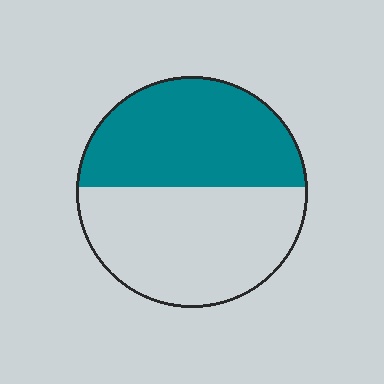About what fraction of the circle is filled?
About one half (1/2).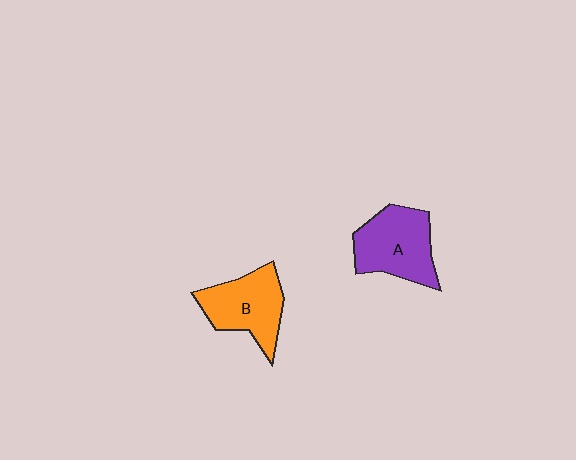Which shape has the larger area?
Shape A (purple).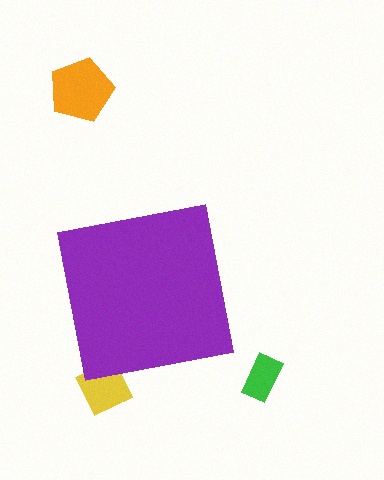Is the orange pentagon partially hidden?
No, the orange pentagon is fully visible.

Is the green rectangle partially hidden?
No, the green rectangle is fully visible.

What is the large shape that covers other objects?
A purple square.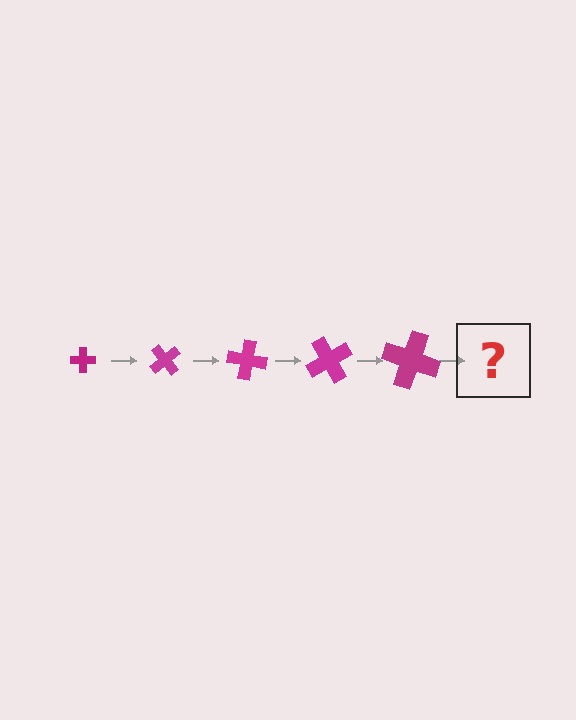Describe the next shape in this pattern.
It should be a cross, larger than the previous one and rotated 250 degrees from the start.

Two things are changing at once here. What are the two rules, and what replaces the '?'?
The two rules are that the cross grows larger each step and it rotates 50 degrees each step. The '?' should be a cross, larger than the previous one and rotated 250 degrees from the start.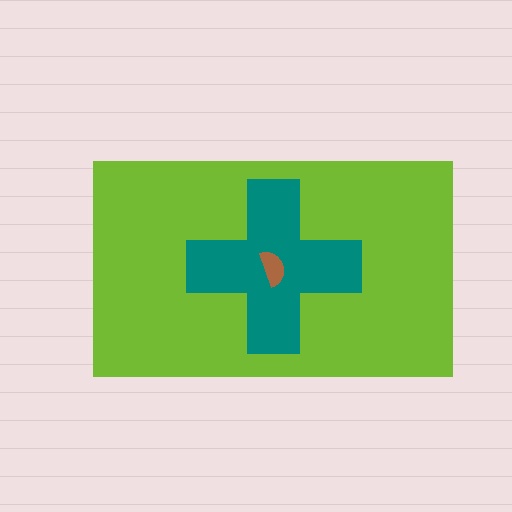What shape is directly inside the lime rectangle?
The teal cross.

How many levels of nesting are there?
3.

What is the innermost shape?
The brown semicircle.